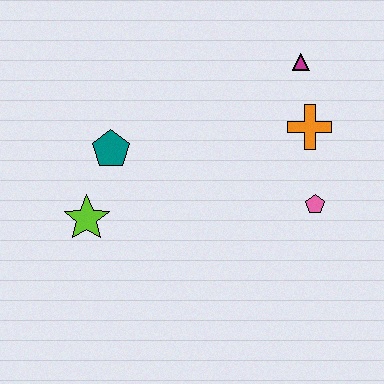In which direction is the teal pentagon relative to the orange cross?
The teal pentagon is to the left of the orange cross.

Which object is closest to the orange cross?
The magenta triangle is closest to the orange cross.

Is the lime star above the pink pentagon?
No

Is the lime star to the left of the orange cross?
Yes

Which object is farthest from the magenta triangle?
The lime star is farthest from the magenta triangle.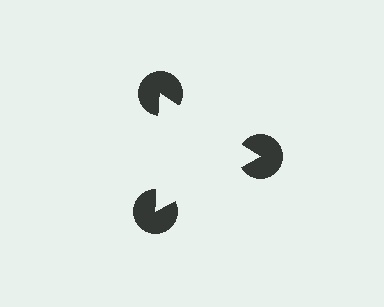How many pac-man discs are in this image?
There are 3 — one at each vertex of the illusory triangle.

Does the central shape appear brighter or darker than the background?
It typically appears slightly brighter than the background, even though no actual brightness change is drawn.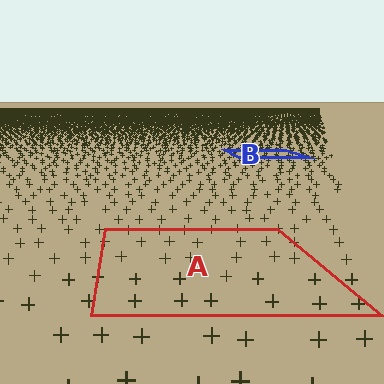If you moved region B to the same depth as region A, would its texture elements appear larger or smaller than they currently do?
They would appear larger. At a closer depth, the same texture elements are projected at a bigger on-screen size.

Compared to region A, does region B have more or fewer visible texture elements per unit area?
Region B has more texture elements per unit area — they are packed more densely because it is farther away.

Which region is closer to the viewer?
Region A is closer. The texture elements there are larger and more spread out.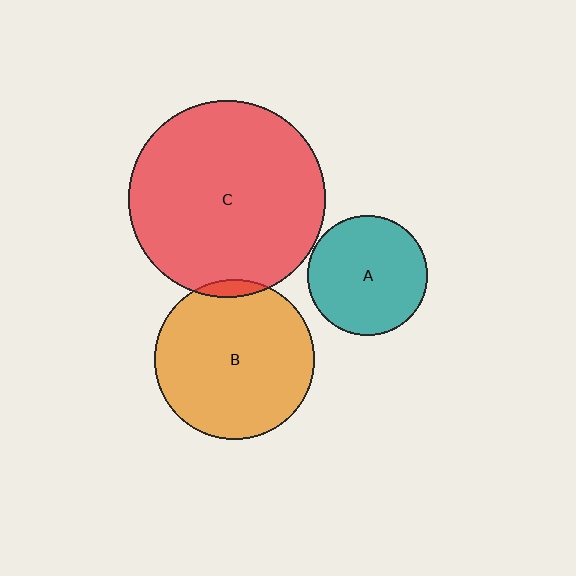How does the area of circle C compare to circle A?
Approximately 2.7 times.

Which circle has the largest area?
Circle C (red).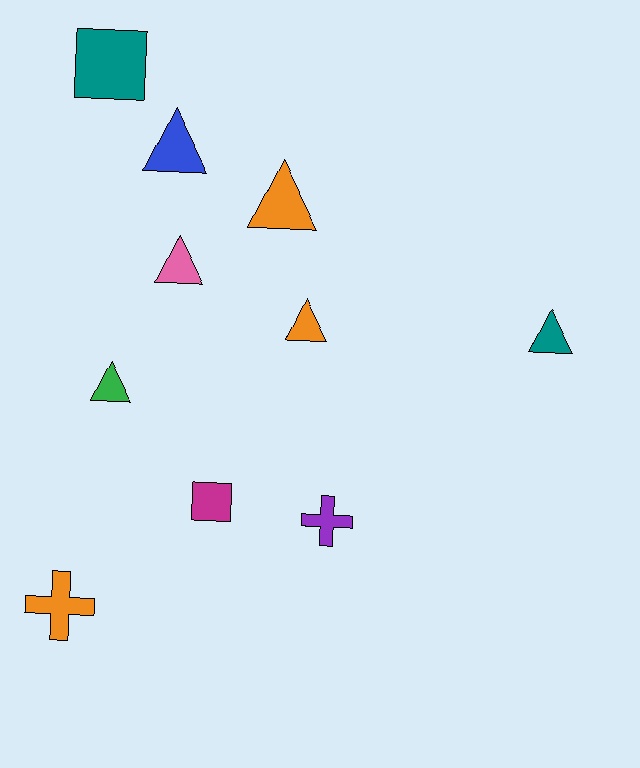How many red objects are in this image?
There are no red objects.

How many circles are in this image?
There are no circles.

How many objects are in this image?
There are 10 objects.